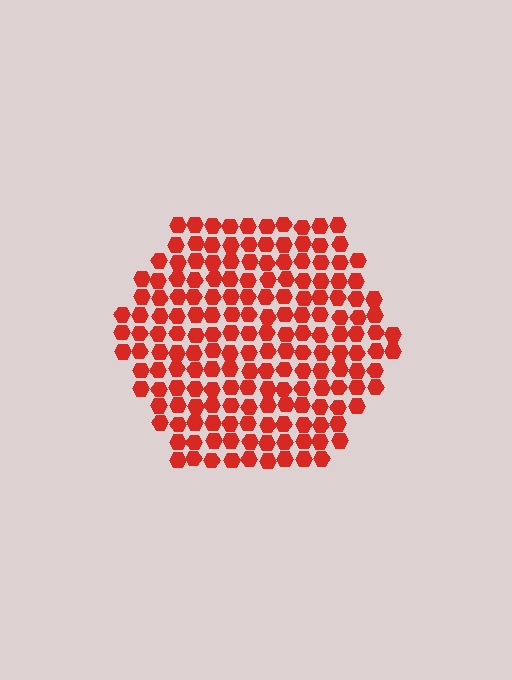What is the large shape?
The large shape is a hexagon.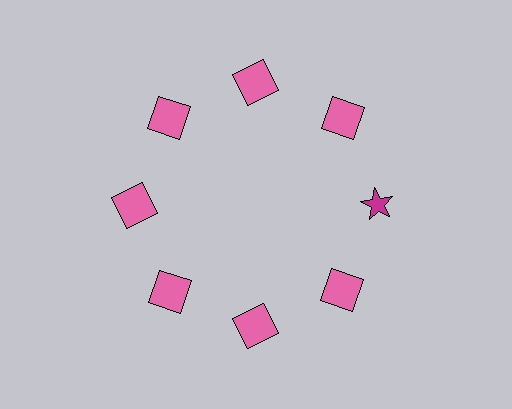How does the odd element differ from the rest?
It differs in both color (magenta instead of pink) and shape (star instead of square).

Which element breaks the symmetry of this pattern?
The magenta star at roughly the 3 o'clock position breaks the symmetry. All other shapes are pink squares.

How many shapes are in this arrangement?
There are 8 shapes arranged in a ring pattern.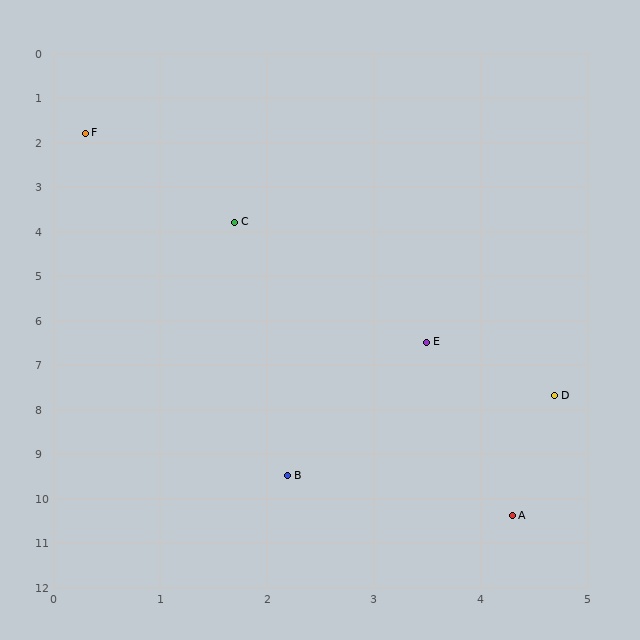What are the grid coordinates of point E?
Point E is at approximately (3.5, 6.5).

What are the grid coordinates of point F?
Point F is at approximately (0.3, 1.8).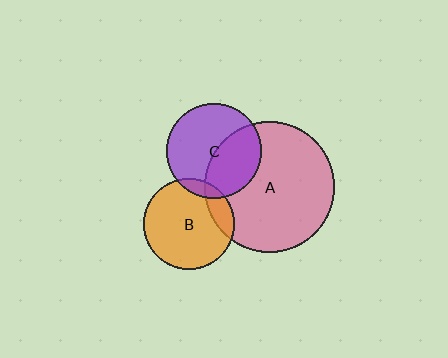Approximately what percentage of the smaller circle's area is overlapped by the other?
Approximately 40%.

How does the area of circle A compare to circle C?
Approximately 1.9 times.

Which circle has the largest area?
Circle A (pink).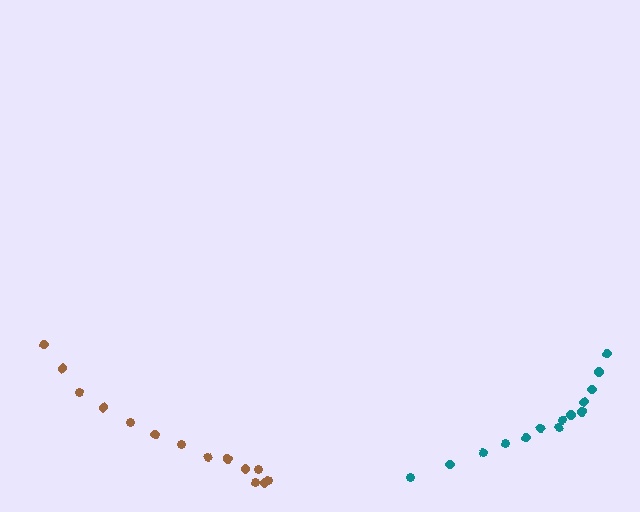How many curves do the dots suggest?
There are 2 distinct paths.